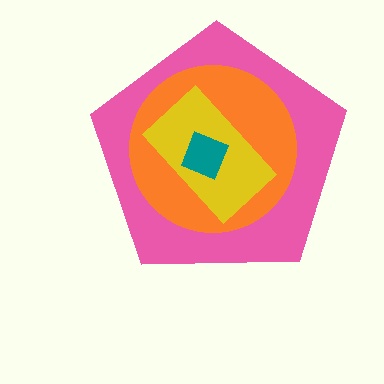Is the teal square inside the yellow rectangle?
Yes.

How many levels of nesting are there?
4.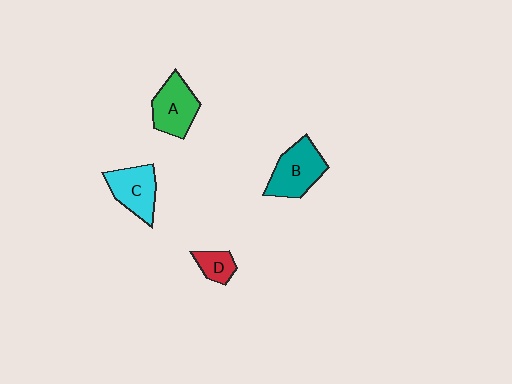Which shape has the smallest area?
Shape D (red).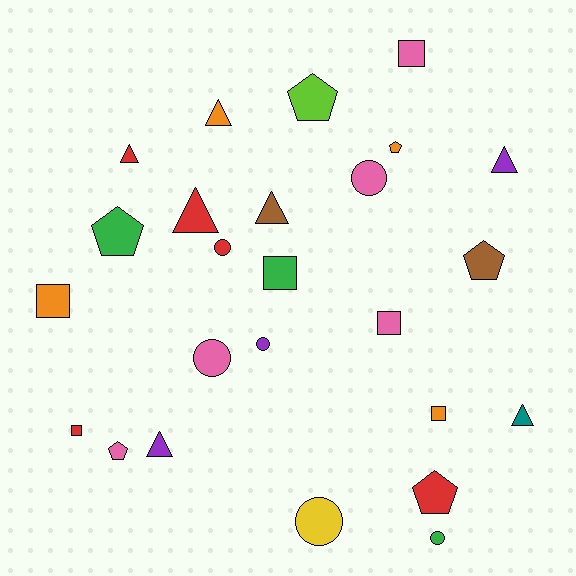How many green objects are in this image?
There are 3 green objects.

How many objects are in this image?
There are 25 objects.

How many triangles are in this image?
There are 7 triangles.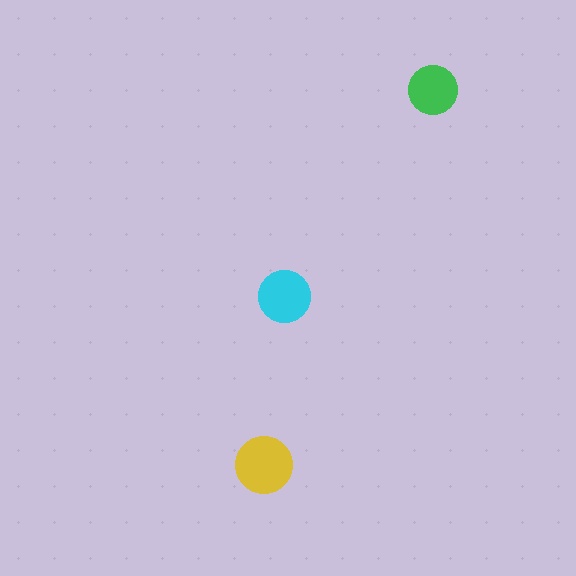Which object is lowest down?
The yellow circle is bottommost.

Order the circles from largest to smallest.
the yellow one, the cyan one, the green one.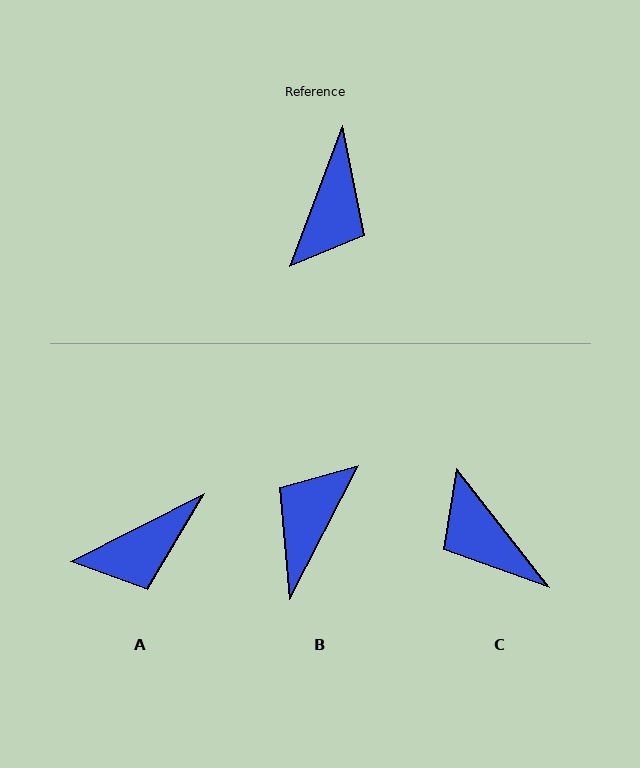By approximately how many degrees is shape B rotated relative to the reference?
Approximately 173 degrees counter-clockwise.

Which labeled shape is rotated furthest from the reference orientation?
B, about 173 degrees away.